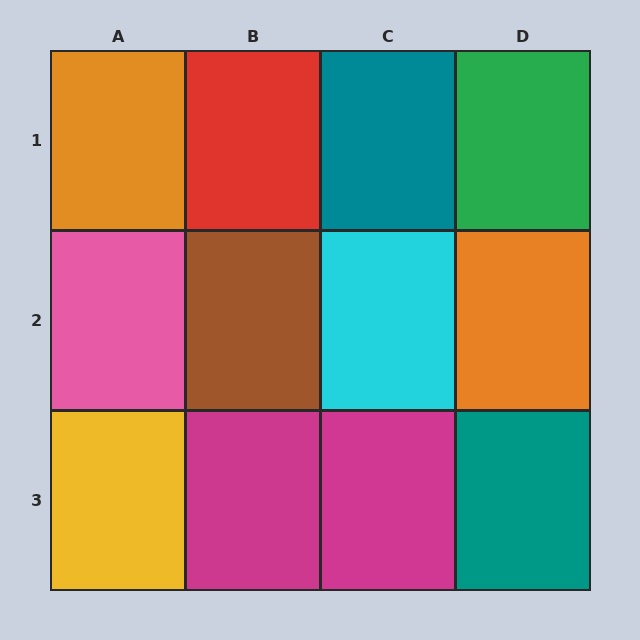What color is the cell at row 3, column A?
Yellow.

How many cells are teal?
2 cells are teal.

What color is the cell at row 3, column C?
Magenta.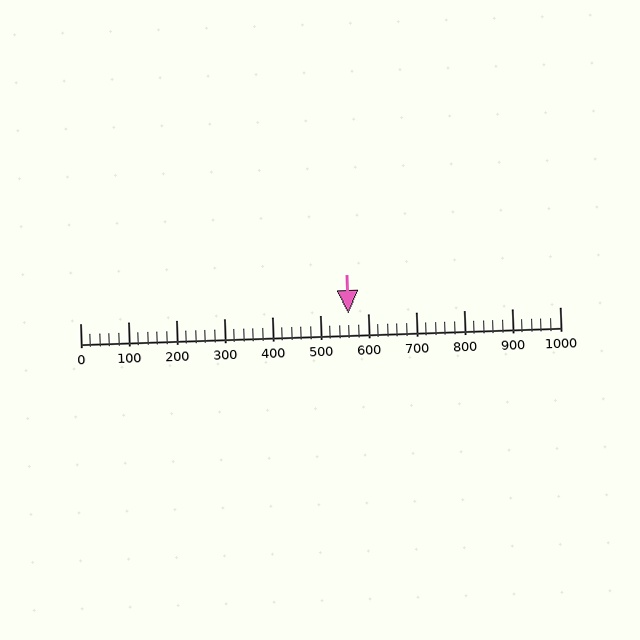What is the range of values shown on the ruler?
The ruler shows values from 0 to 1000.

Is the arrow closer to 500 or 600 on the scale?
The arrow is closer to 600.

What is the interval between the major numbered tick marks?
The major tick marks are spaced 100 units apart.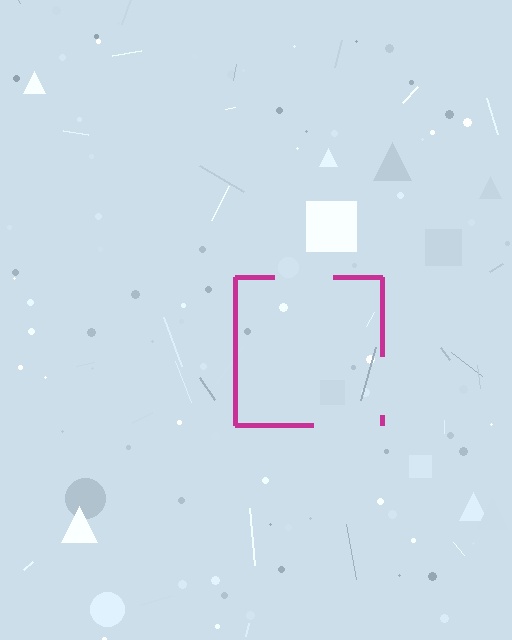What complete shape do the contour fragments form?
The contour fragments form a square.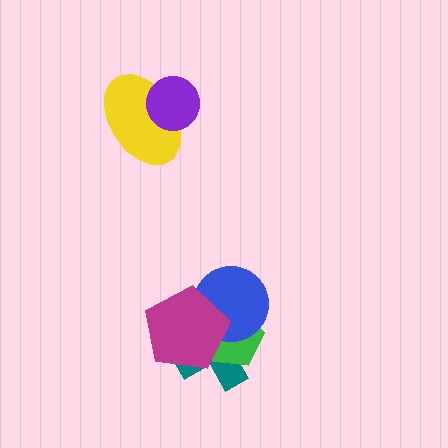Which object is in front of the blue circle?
The magenta pentagon is in front of the blue circle.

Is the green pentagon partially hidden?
Yes, it is partially covered by another shape.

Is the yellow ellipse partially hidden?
Yes, it is partially covered by another shape.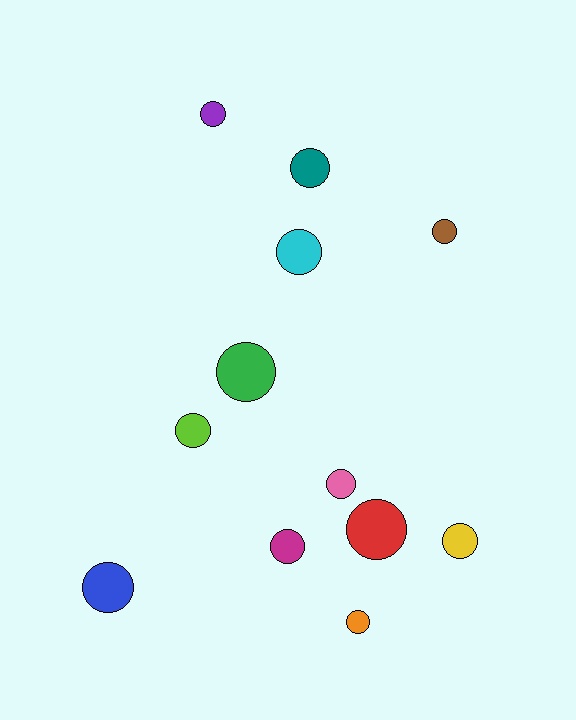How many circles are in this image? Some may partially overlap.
There are 12 circles.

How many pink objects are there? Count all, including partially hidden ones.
There is 1 pink object.